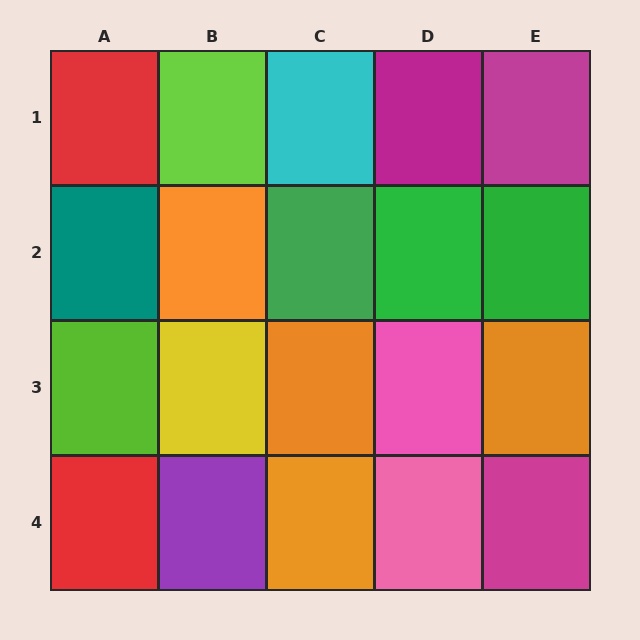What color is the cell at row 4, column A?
Red.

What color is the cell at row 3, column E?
Orange.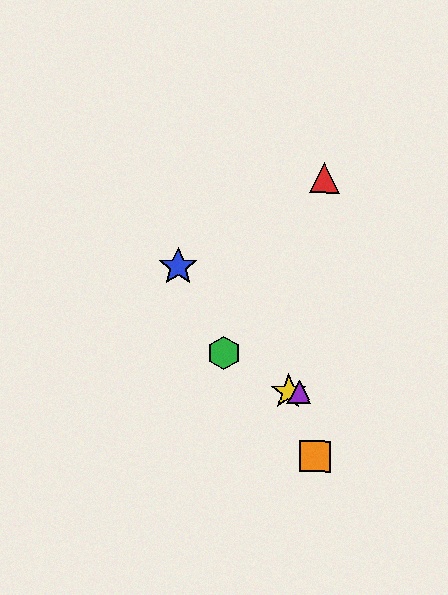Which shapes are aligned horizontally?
The yellow star, the purple triangle are aligned horizontally.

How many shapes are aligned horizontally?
2 shapes (the yellow star, the purple triangle) are aligned horizontally.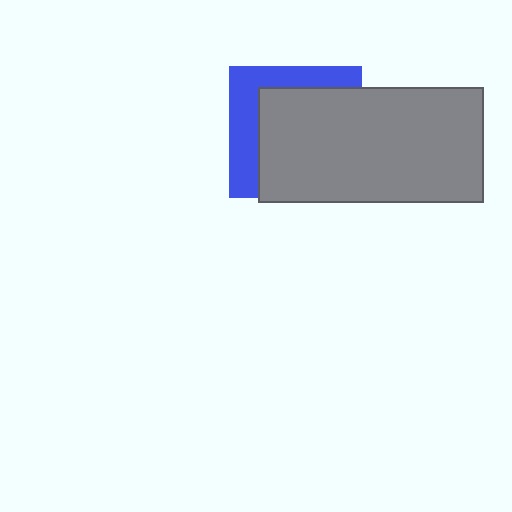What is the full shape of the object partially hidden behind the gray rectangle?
The partially hidden object is a blue square.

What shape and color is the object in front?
The object in front is a gray rectangle.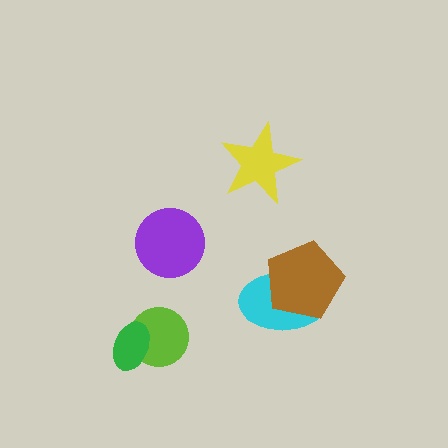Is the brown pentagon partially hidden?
No, no other shape covers it.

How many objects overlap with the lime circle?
1 object overlaps with the lime circle.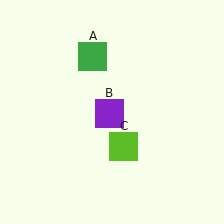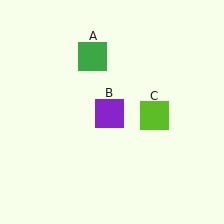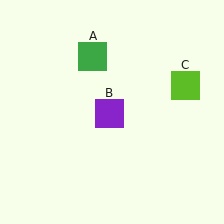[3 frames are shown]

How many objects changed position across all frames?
1 object changed position: lime square (object C).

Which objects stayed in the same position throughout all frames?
Green square (object A) and purple square (object B) remained stationary.